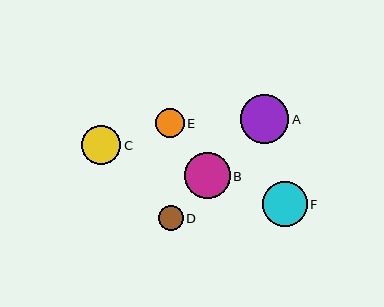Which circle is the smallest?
Circle D is the smallest with a size of approximately 25 pixels.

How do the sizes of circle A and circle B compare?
Circle A and circle B are approximately the same size.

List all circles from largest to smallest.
From largest to smallest: A, B, F, C, E, D.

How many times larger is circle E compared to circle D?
Circle E is approximately 1.2 times the size of circle D.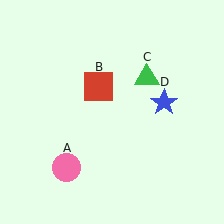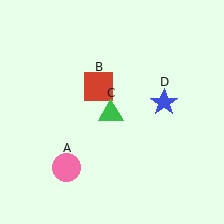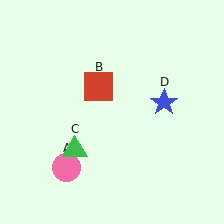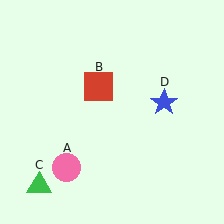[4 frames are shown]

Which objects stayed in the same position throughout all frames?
Pink circle (object A) and red square (object B) and blue star (object D) remained stationary.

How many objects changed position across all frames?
1 object changed position: green triangle (object C).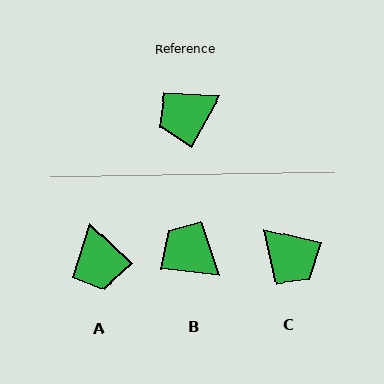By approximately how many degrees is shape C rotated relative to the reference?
Approximately 106 degrees counter-clockwise.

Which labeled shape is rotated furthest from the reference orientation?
C, about 106 degrees away.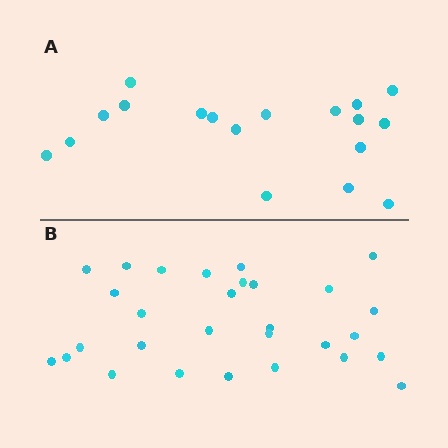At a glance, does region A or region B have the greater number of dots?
Region B (the bottom region) has more dots.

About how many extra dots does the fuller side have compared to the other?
Region B has roughly 12 or so more dots than region A.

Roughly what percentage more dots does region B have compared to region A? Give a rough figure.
About 60% more.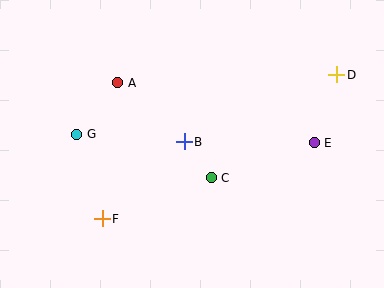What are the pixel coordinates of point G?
Point G is at (77, 134).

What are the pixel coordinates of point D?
Point D is at (337, 75).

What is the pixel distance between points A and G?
The distance between A and G is 66 pixels.